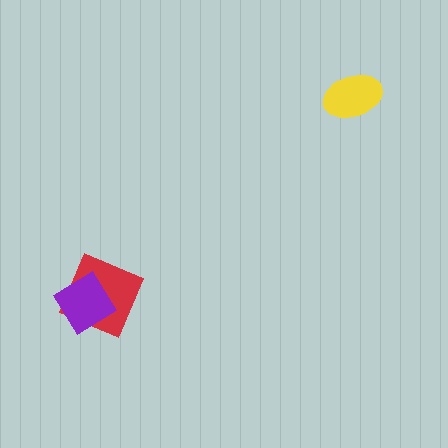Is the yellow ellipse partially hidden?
No, no other shape covers it.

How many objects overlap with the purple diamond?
1 object overlaps with the purple diamond.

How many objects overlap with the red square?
1 object overlaps with the red square.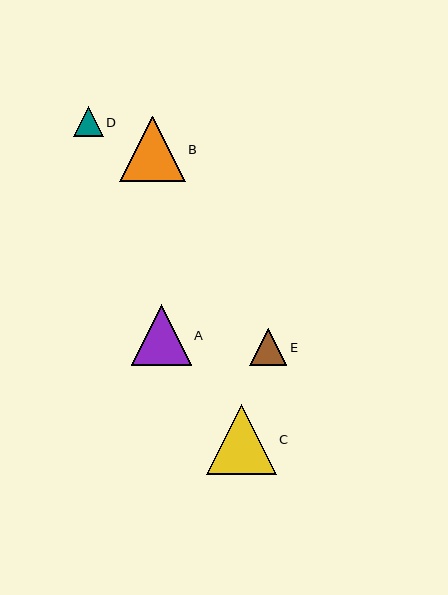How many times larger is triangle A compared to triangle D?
Triangle A is approximately 2.0 times the size of triangle D.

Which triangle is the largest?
Triangle C is the largest with a size of approximately 70 pixels.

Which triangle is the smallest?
Triangle D is the smallest with a size of approximately 29 pixels.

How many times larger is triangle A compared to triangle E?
Triangle A is approximately 1.6 times the size of triangle E.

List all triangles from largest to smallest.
From largest to smallest: C, B, A, E, D.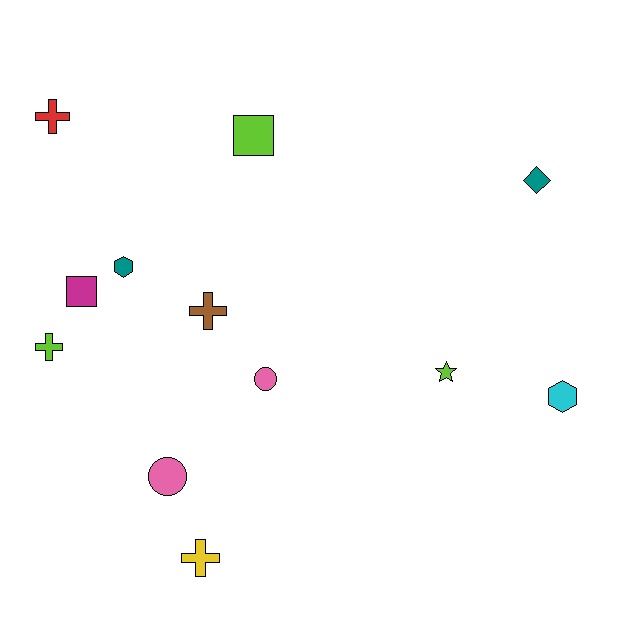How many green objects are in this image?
There are no green objects.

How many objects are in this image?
There are 12 objects.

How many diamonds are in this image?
There is 1 diamond.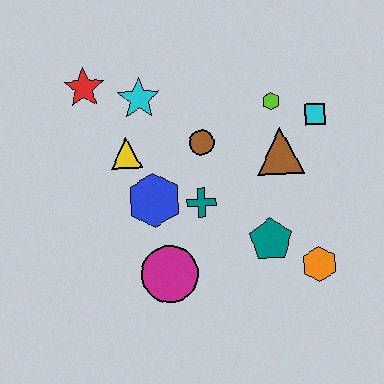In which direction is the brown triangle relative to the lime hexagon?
The brown triangle is below the lime hexagon.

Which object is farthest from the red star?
The orange hexagon is farthest from the red star.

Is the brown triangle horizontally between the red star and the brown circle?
No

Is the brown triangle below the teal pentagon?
No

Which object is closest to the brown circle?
The teal cross is closest to the brown circle.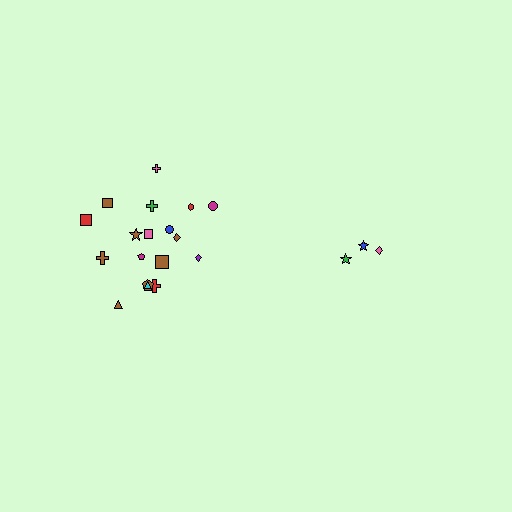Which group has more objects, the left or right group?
The left group.